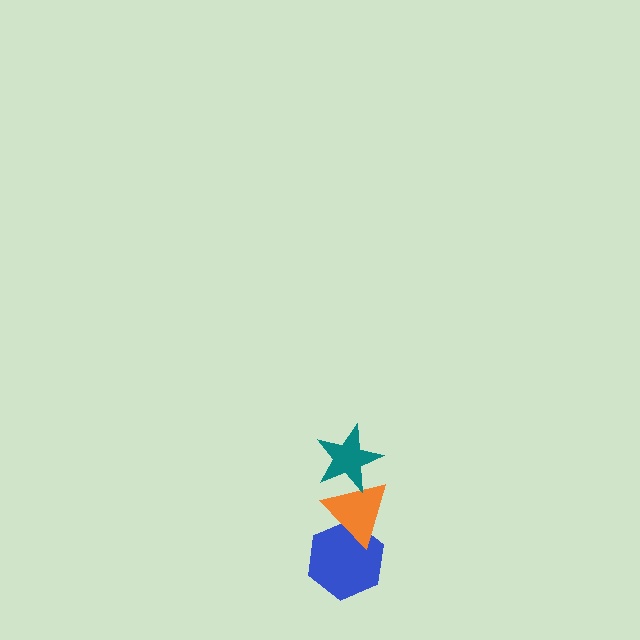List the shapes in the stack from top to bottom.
From top to bottom: the teal star, the orange triangle, the blue hexagon.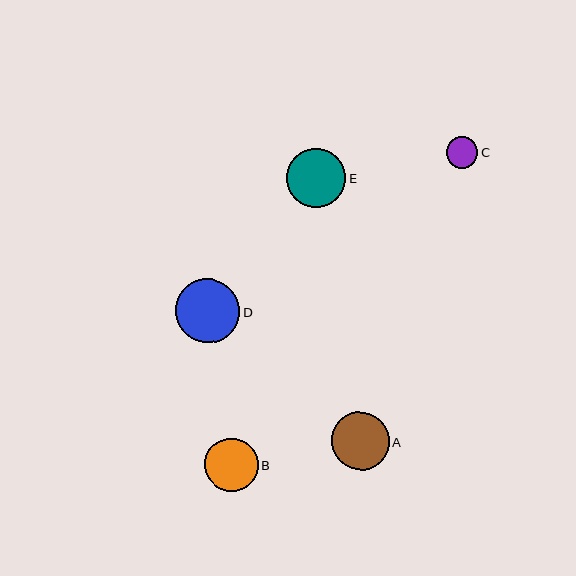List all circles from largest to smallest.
From largest to smallest: D, E, A, B, C.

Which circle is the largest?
Circle D is the largest with a size of approximately 64 pixels.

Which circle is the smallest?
Circle C is the smallest with a size of approximately 31 pixels.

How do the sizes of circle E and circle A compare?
Circle E and circle A are approximately the same size.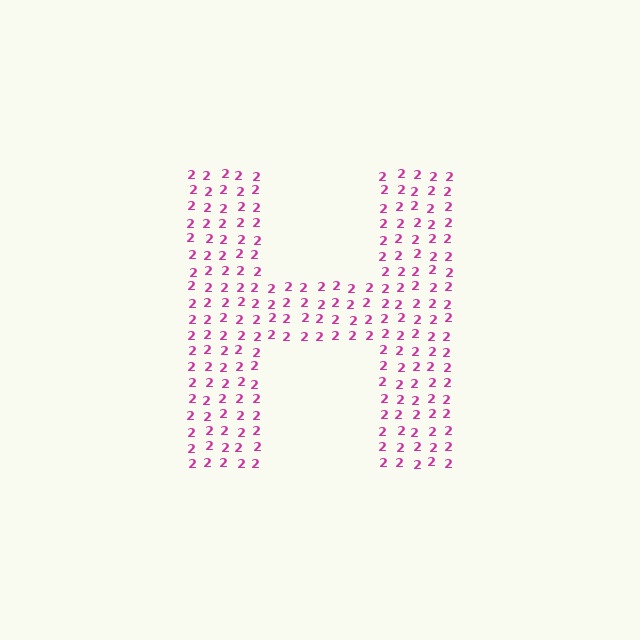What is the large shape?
The large shape is the letter H.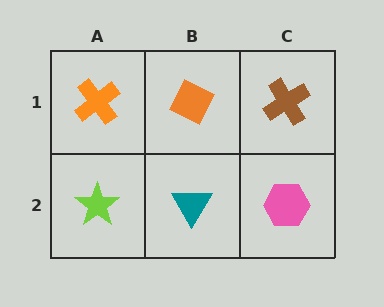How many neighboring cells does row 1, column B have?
3.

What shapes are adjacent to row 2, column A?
An orange cross (row 1, column A), a teal triangle (row 2, column B).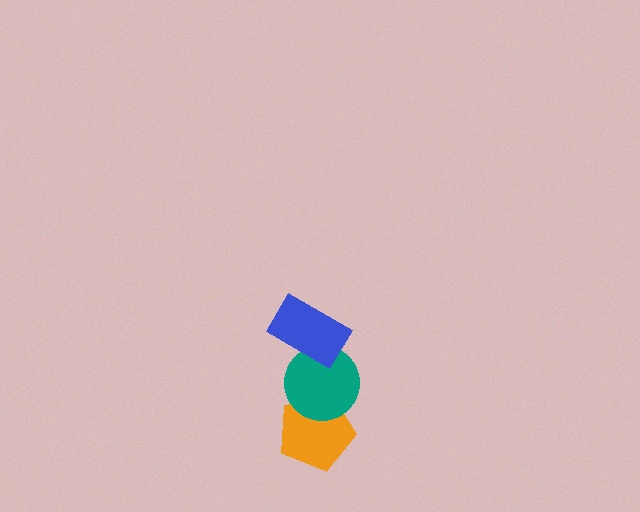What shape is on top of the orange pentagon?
The teal circle is on top of the orange pentagon.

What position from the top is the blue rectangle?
The blue rectangle is 1st from the top.